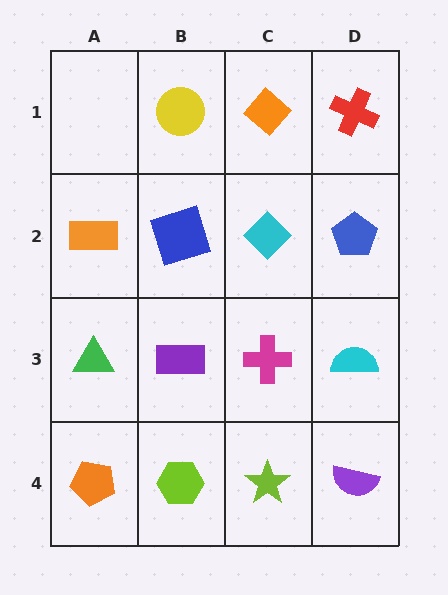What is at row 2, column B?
A blue square.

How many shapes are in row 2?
4 shapes.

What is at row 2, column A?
An orange rectangle.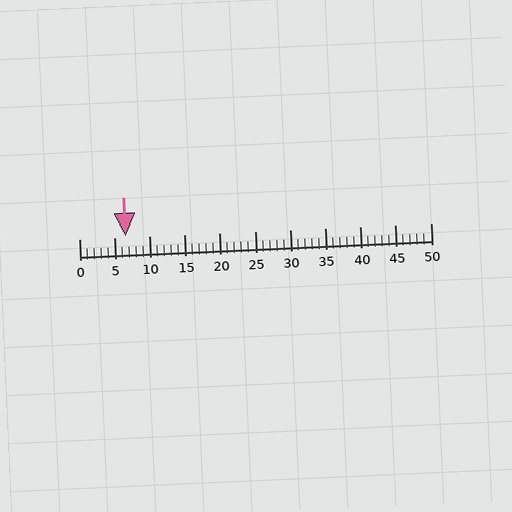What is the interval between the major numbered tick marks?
The major tick marks are spaced 5 units apart.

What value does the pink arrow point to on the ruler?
The pink arrow points to approximately 7.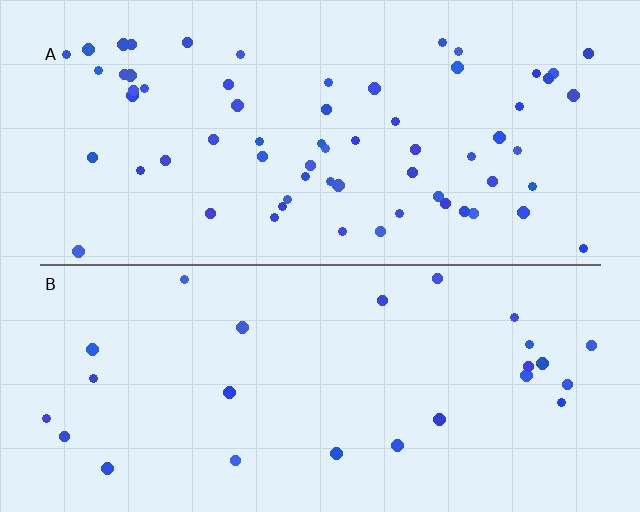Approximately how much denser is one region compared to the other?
Approximately 2.6× — region A over region B.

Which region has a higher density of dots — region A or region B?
A (the top).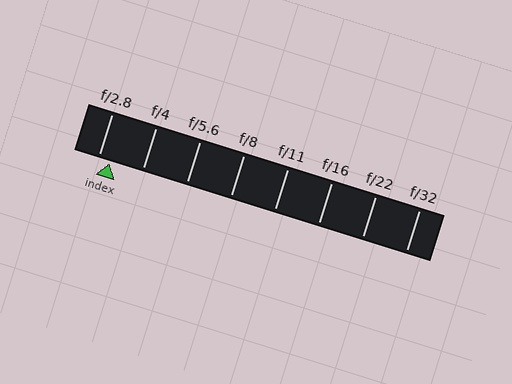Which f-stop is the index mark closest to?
The index mark is closest to f/2.8.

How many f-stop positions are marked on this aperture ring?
There are 8 f-stop positions marked.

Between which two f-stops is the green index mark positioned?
The index mark is between f/2.8 and f/4.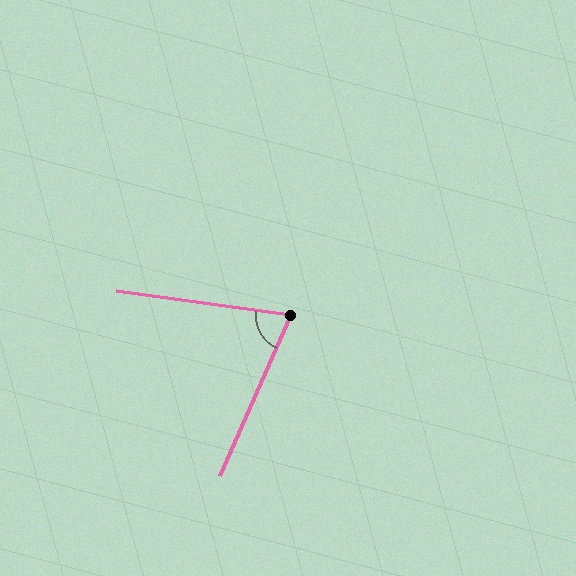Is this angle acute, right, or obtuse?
It is acute.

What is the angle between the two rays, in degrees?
Approximately 74 degrees.